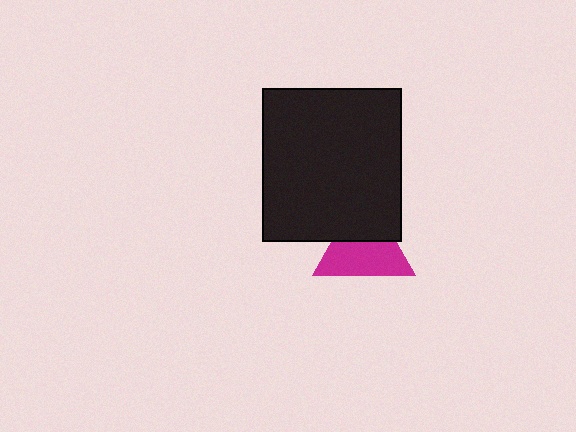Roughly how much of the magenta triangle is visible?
About half of it is visible (roughly 61%).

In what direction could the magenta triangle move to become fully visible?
The magenta triangle could move down. That would shift it out from behind the black rectangle entirely.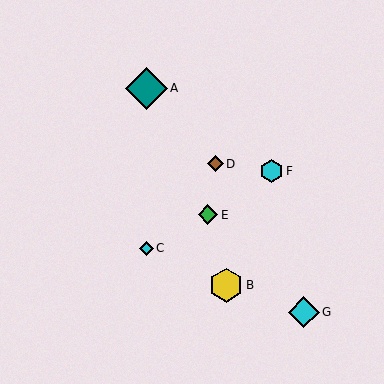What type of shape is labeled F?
Shape F is a cyan hexagon.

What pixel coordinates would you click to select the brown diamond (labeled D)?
Click at (215, 164) to select the brown diamond D.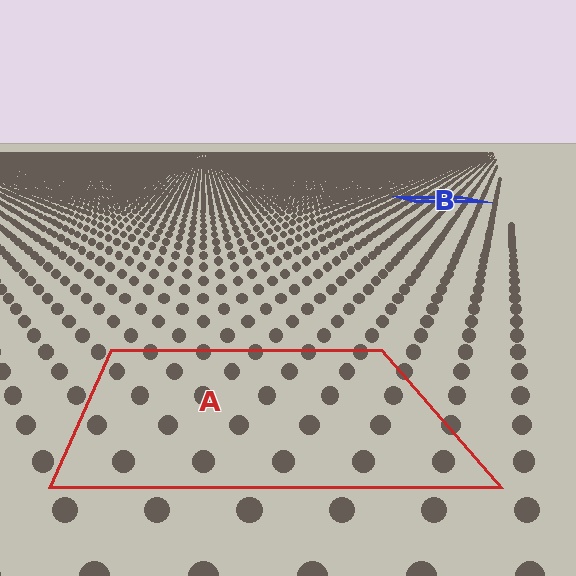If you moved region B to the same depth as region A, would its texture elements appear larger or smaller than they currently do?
They would appear larger. At a closer depth, the same texture elements are projected at a bigger on-screen size.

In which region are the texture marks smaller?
The texture marks are smaller in region B, because it is farther away.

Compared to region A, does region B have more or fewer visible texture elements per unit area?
Region B has more texture elements per unit area — they are packed more densely because it is farther away.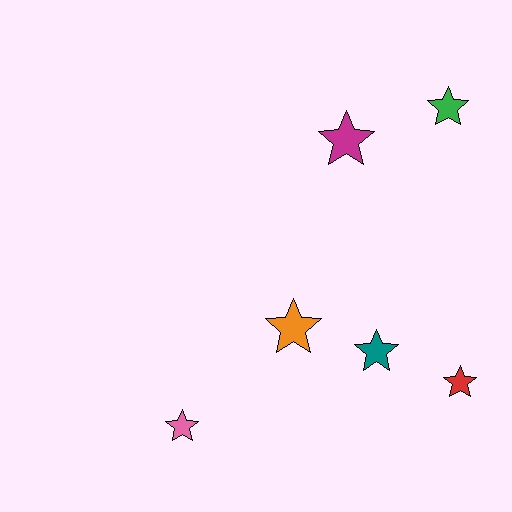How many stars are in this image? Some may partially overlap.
There are 6 stars.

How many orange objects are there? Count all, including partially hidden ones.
There is 1 orange object.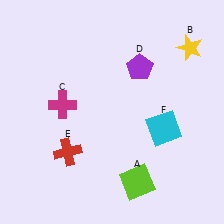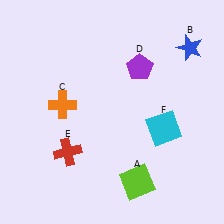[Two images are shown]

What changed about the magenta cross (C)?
In Image 1, C is magenta. In Image 2, it changed to orange.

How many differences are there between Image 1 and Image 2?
There are 2 differences between the two images.